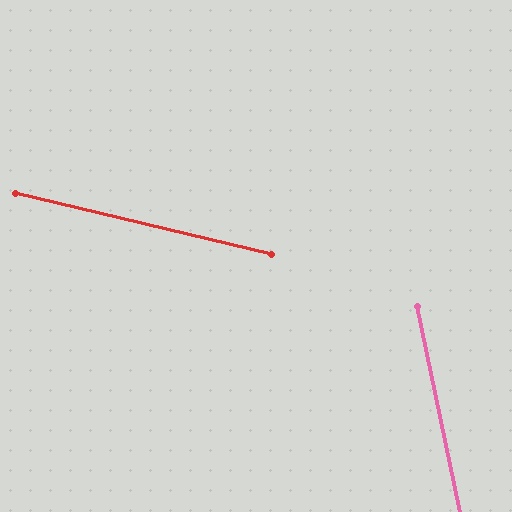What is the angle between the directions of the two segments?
Approximately 65 degrees.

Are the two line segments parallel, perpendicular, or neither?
Neither parallel nor perpendicular — they differ by about 65°.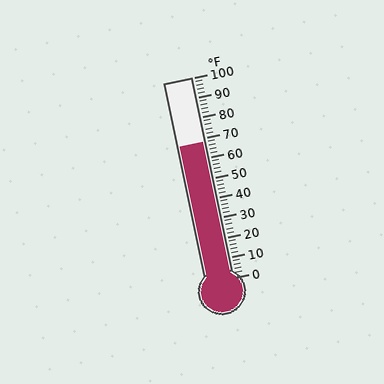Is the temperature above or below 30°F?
The temperature is above 30°F.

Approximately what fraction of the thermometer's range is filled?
The thermometer is filled to approximately 70% of its range.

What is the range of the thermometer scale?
The thermometer scale ranges from 0°F to 100°F.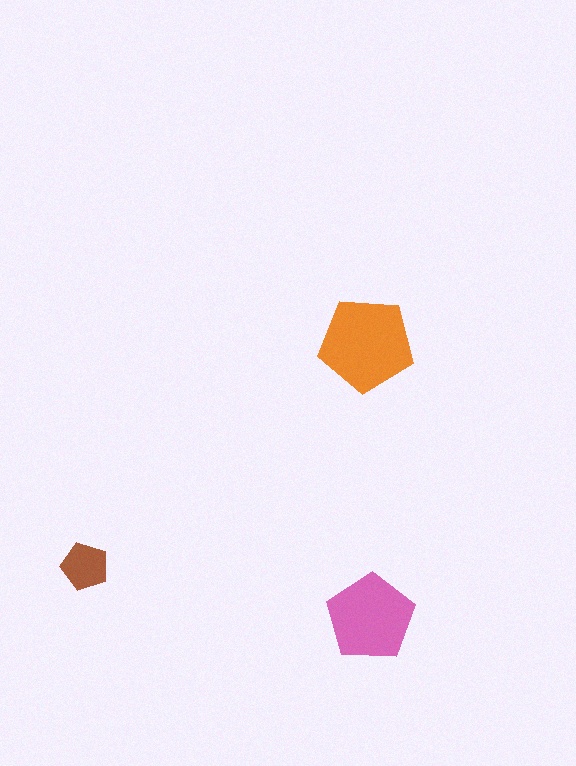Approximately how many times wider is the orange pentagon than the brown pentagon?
About 2 times wider.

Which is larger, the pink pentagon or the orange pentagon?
The orange one.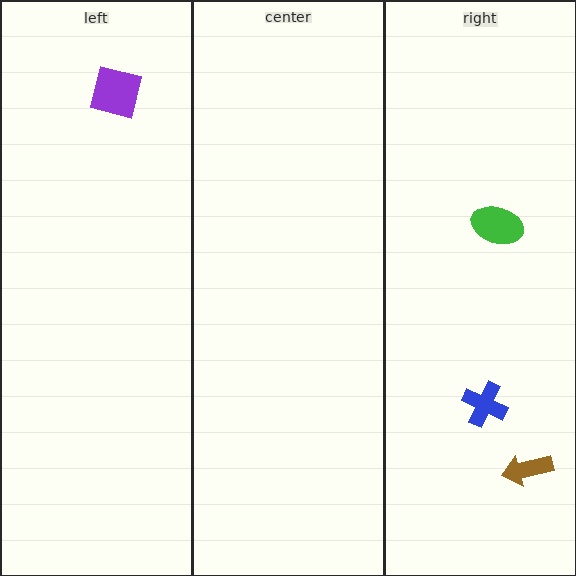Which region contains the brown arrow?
The right region.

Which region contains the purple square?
The left region.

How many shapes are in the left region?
1.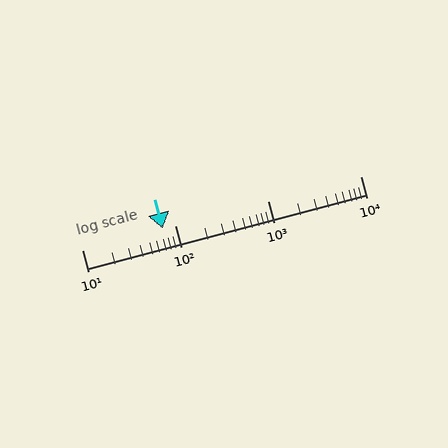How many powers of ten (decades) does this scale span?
The scale spans 3 decades, from 10 to 10000.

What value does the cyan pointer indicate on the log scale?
The pointer indicates approximately 74.